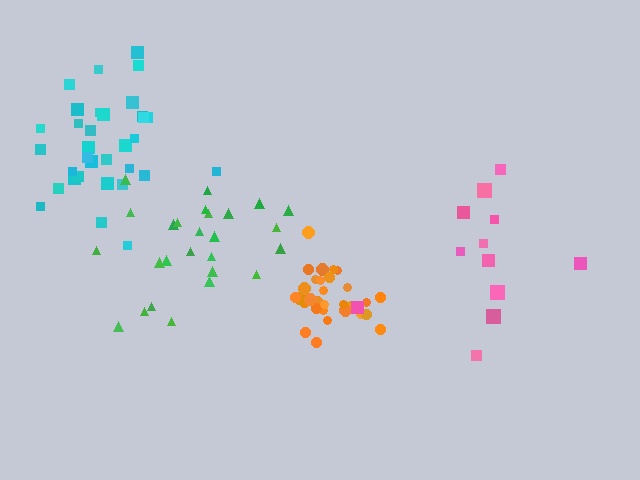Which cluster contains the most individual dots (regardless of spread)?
Cyan (33).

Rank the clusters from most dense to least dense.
orange, cyan, green, pink.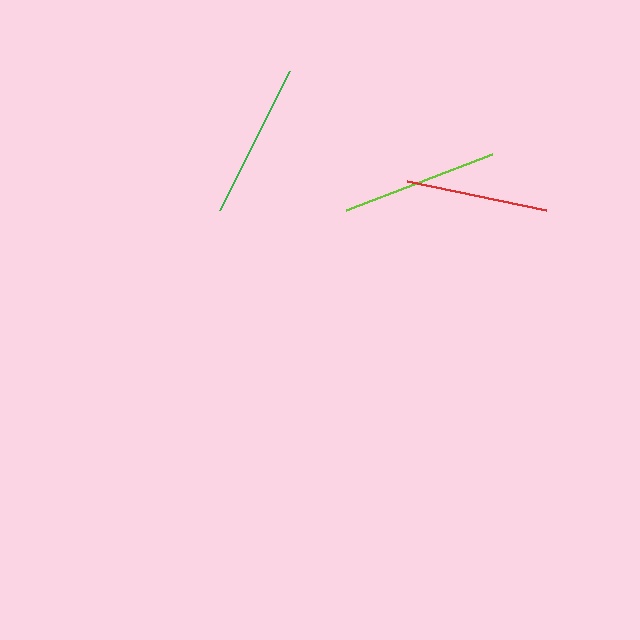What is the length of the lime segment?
The lime segment is approximately 156 pixels long.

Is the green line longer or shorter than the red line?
The green line is longer than the red line.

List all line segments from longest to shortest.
From longest to shortest: lime, green, red.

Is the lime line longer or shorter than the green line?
The lime line is longer than the green line.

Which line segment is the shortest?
The red line is the shortest at approximately 142 pixels.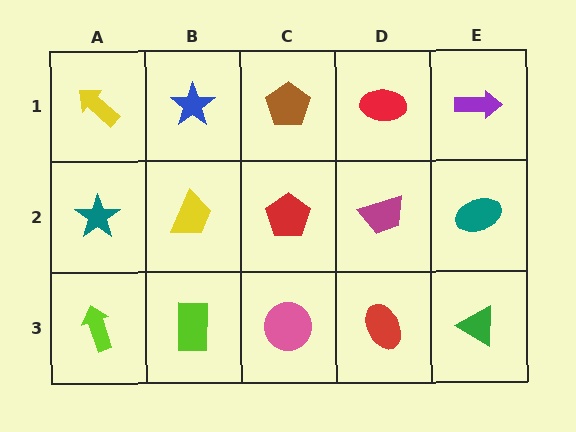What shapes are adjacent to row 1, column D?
A magenta trapezoid (row 2, column D), a brown pentagon (row 1, column C), a purple arrow (row 1, column E).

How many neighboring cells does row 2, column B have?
4.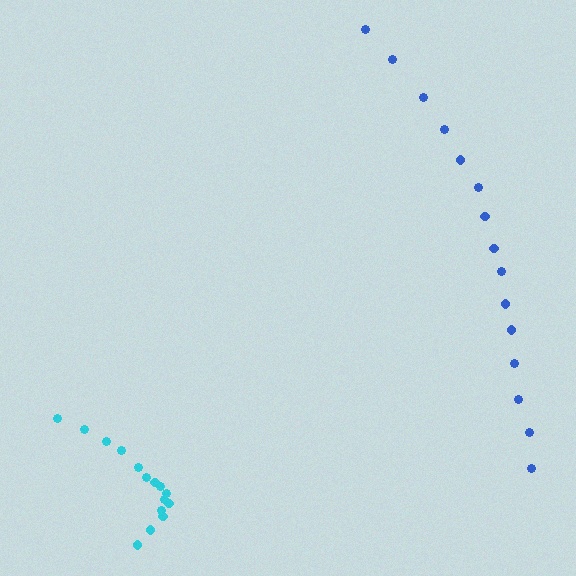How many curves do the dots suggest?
There are 2 distinct paths.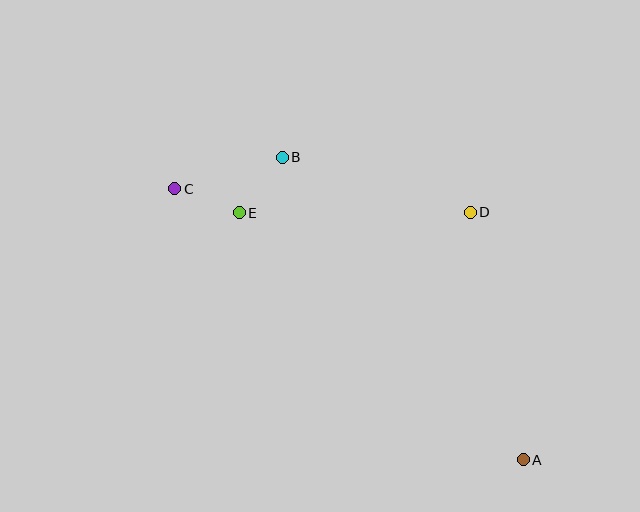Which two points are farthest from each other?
Points A and C are farthest from each other.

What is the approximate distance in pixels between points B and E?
The distance between B and E is approximately 70 pixels.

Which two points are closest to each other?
Points C and E are closest to each other.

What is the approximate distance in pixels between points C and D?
The distance between C and D is approximately 297 pixels.